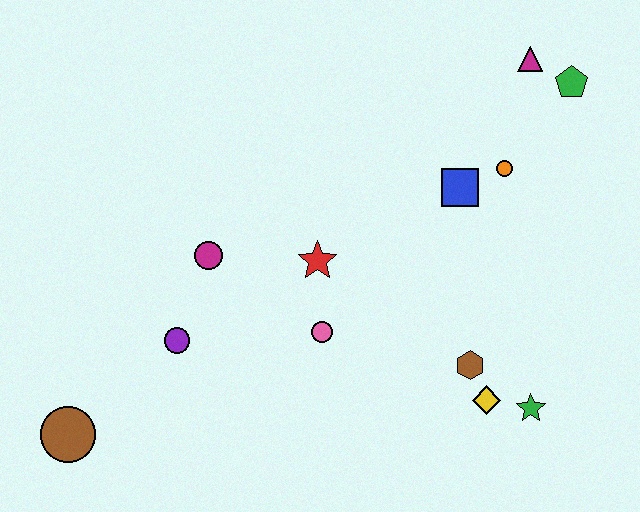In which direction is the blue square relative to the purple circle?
The blue square is to the right of the purple circle.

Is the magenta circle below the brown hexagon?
No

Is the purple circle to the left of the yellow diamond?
Yes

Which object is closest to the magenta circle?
The purple circle is closest to the magenta circle.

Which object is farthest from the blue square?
The brown circle is farthest from the blue square.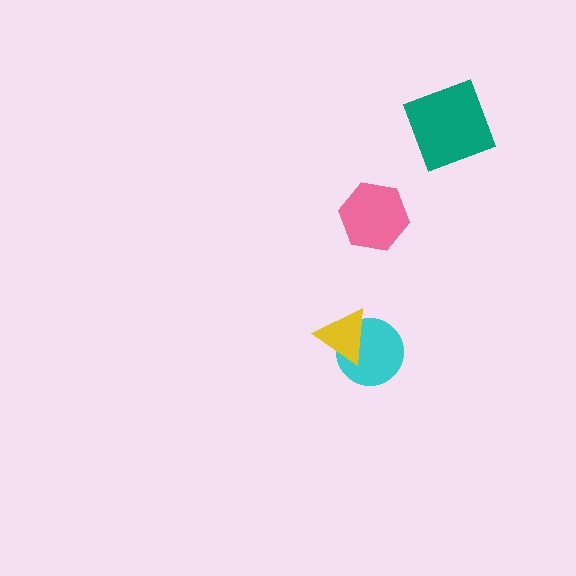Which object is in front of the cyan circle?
The yellow triangle is in front of the cyan circle.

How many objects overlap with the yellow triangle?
1 object overlaps with the yellow triangle.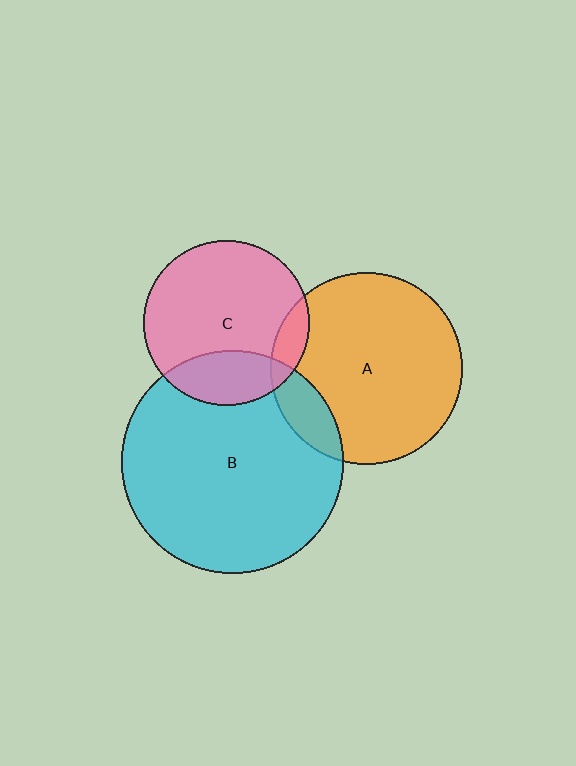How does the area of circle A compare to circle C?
Approximately 1.3 times.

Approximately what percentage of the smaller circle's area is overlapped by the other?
Approximately 15%.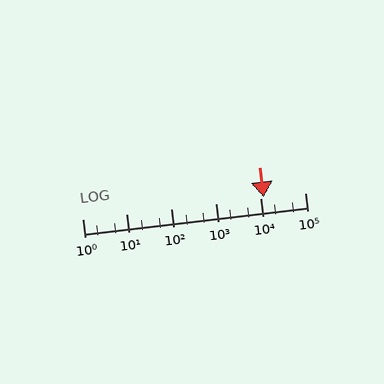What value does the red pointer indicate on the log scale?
The pointer indicates approximately 12000.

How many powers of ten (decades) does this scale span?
The scale spans 5 decades, from 1 to 100000.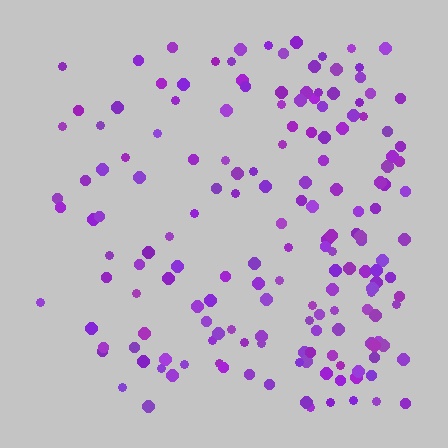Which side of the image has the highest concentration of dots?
The right.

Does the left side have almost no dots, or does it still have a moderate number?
Still a moderate number, just noticeably fewer than the right.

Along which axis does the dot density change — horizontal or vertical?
Horizontal.